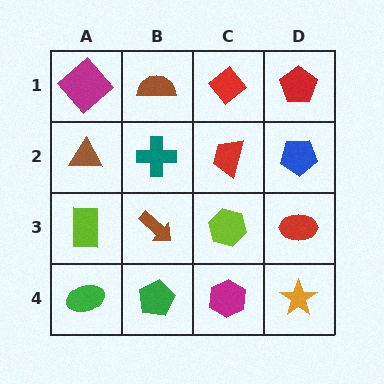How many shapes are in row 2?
4 shapes.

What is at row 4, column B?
A green pentagon.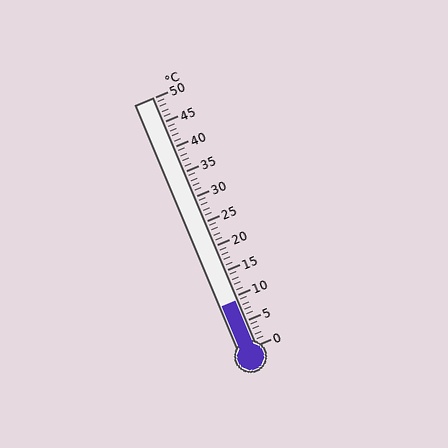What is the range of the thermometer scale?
The thermometer scale ranges from 0°C to 50°C.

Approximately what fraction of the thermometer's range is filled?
The thermometer is filled to approximately 20% of its range.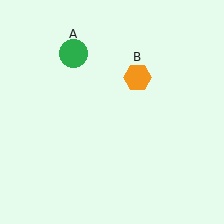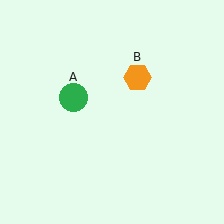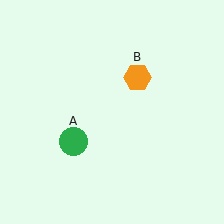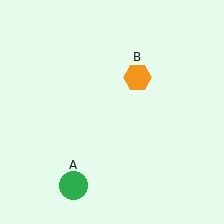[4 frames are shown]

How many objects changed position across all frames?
1 object changed position: green circle (object A).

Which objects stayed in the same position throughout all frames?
Orange hexagon (object B) remained stationary.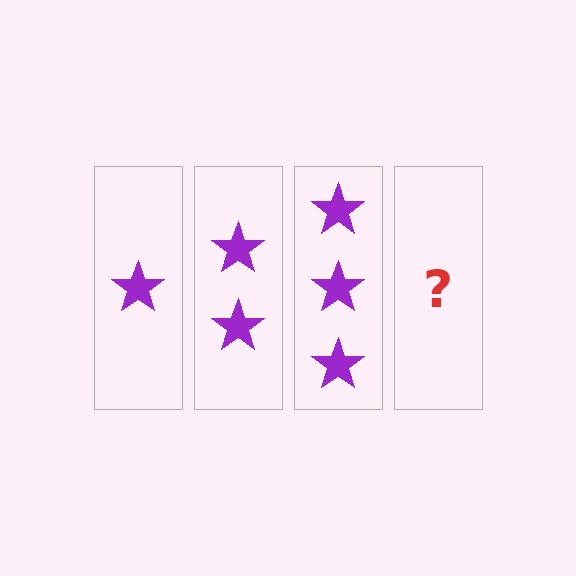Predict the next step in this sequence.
The next step is 4 stars.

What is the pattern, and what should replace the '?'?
The pattern is that each step adds one more star. The '?' should be 4 stars.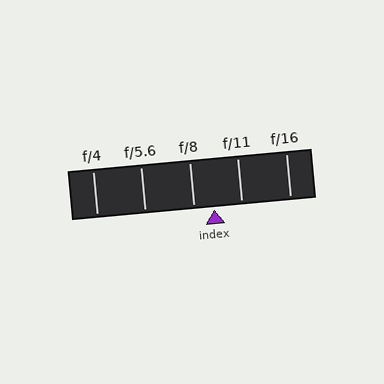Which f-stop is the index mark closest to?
The index mark is closest to f/8.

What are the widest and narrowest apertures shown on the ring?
The widest aperture shown is f/4 and the narrowest is f/16.